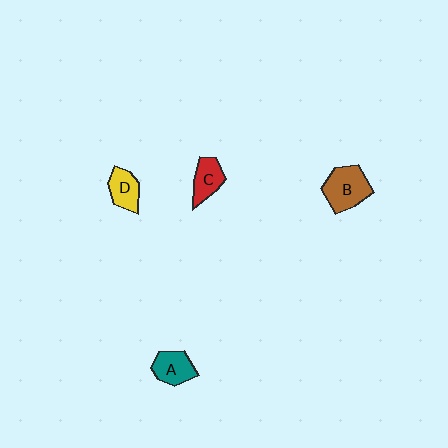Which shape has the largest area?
Shape B (brown).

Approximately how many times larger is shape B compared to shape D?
Approximately 1.5 times.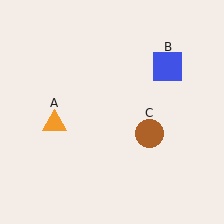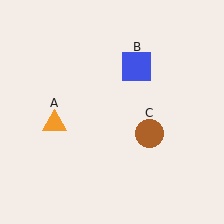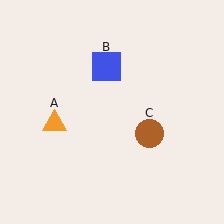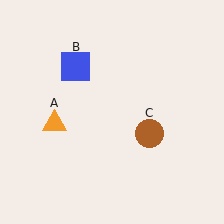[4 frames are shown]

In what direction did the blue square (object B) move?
The blue square (object B) moved left.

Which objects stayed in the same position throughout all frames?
Orange triangle (object A) and brown circle (object C) remained stationary.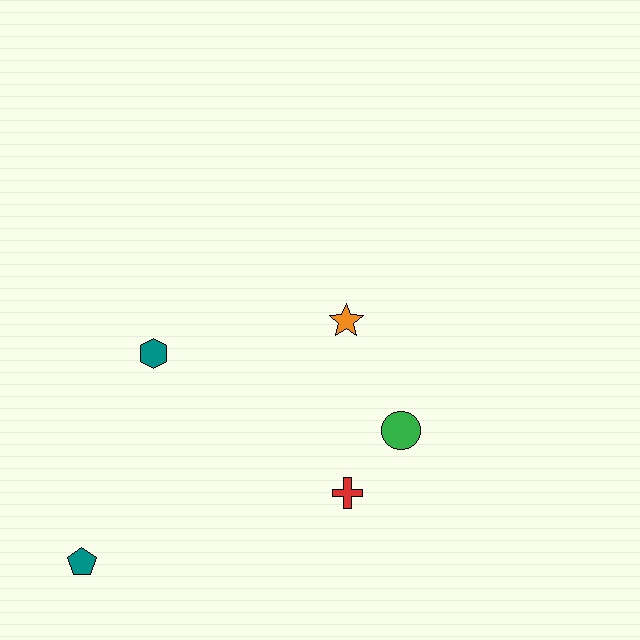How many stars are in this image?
There is 1 star.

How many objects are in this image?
There are 5 objects.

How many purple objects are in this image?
There are no purple objects.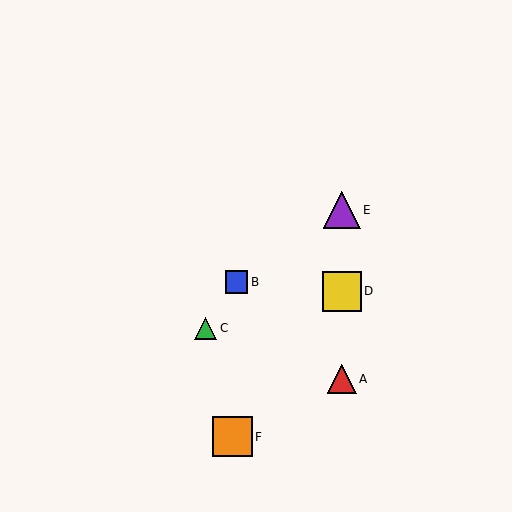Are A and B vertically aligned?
No, A is at x≈342 and B is at x≈237.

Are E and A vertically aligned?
Yes, both are at x≈342.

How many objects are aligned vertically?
3 objects (A, D, E) are aligned vertically.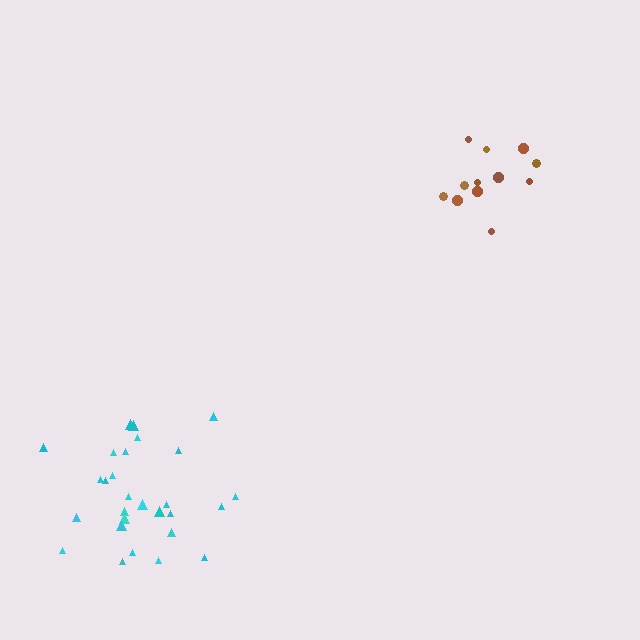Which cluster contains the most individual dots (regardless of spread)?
Cyan (28).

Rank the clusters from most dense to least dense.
cyan, brown.